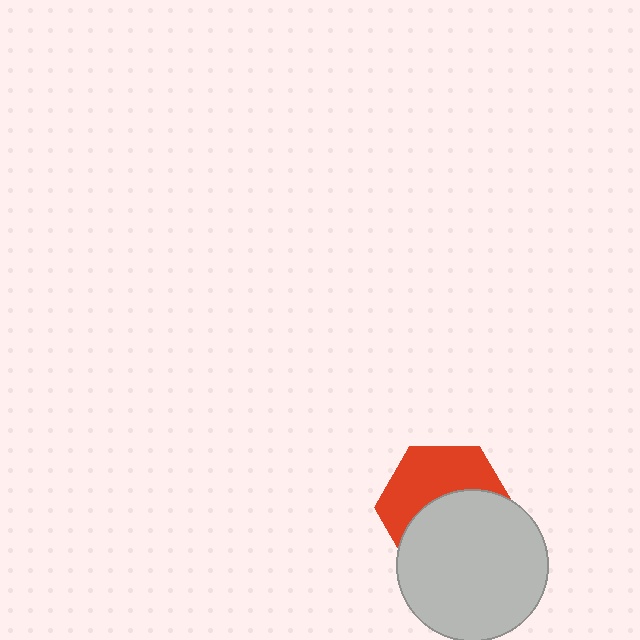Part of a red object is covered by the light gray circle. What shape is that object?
It is a hexagon.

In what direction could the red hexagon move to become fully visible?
The red hexagon could move up. That would shift it out from behind the light gray circle entirely.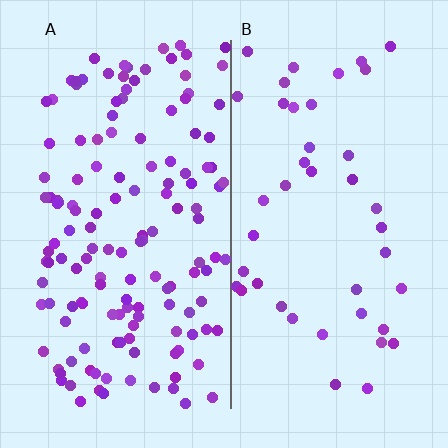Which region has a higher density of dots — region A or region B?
A (the left).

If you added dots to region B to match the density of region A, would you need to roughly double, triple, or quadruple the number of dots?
Approximately triple.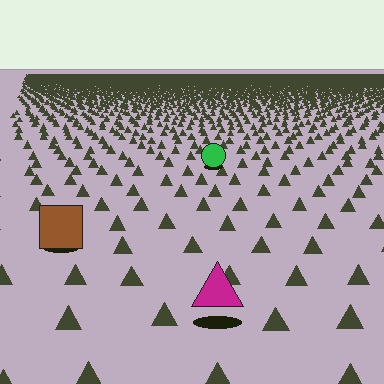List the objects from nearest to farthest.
From nearest to farthest: the magenta triangle, the brown square, the green circle.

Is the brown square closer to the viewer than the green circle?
Yes. The brown square is closer — you can tell from the texture gradient: the ground texture is coarser near it.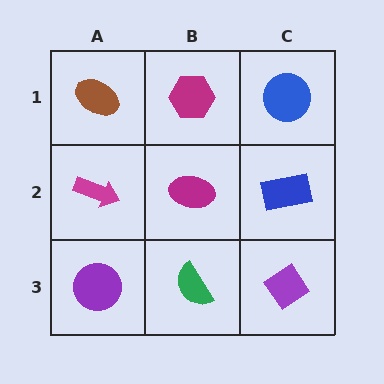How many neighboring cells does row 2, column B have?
4.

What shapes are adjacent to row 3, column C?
A blue rectangle (row 2, column C), a green semicircle (row 3, column B).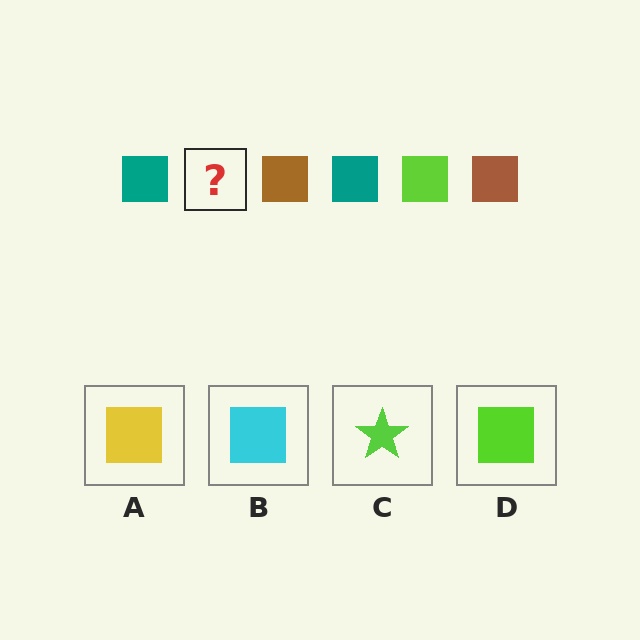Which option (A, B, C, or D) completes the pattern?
D.